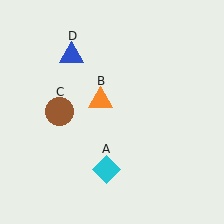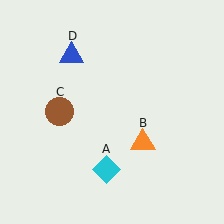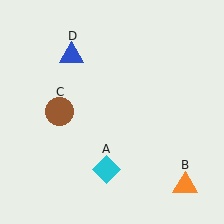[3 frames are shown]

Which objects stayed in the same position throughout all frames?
Cyan diamond (object A) and brown circle (object C) and blue triangle (object D) remained stationary.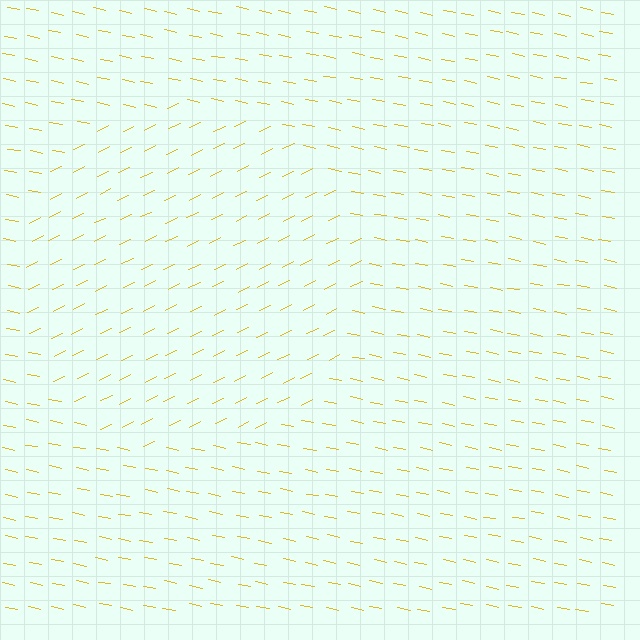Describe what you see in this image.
The image is filled with small yellow line segments. A circle region in the image has lines oriented differently from the surrounding lines, creating a visible texture boundary.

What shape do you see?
I see a circle.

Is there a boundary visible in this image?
Yes, there is a texture boundary formed by a change in line orientation.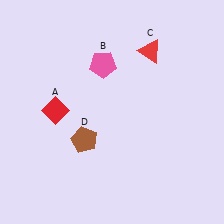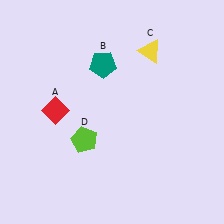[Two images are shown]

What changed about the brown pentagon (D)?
In Image 1, D is brown. In Image 2, it changed to lime.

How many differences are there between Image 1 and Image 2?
There are 3 differences between the two images.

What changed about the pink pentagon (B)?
In Image 1, B is pink. In Image 2, it changed to teal.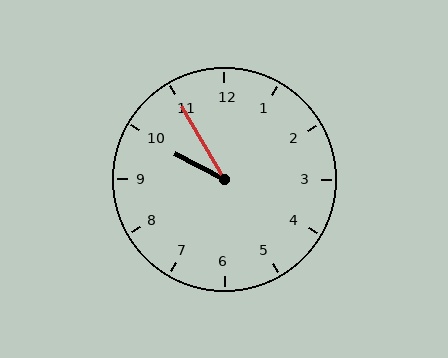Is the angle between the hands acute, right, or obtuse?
It is acute.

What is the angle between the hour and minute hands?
Approximately 32 degrees.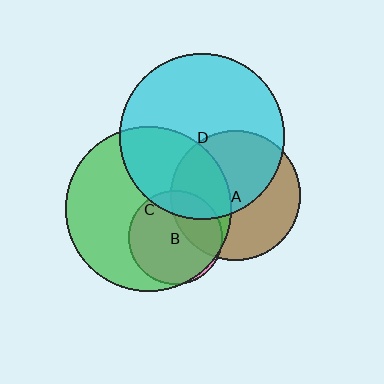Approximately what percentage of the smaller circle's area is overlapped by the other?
Approximately 30%.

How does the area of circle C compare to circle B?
Approximately 3.1 times.